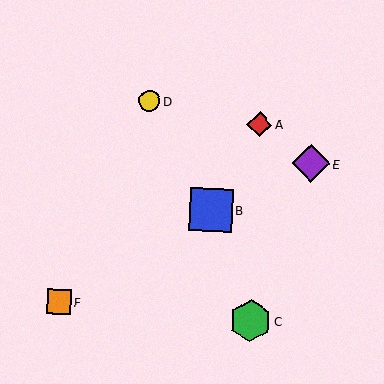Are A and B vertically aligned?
No, A is at x≈259 and B is at x≈211.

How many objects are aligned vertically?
2 objects (A, C) are aligned vertically.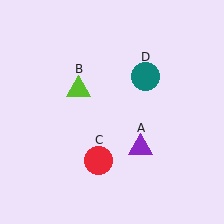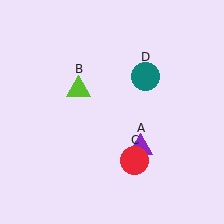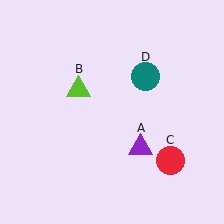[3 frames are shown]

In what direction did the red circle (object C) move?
The red circle (object C) moved right.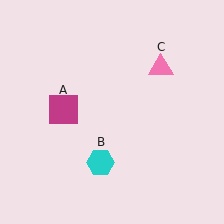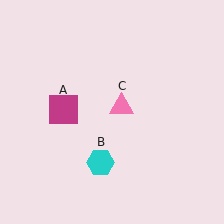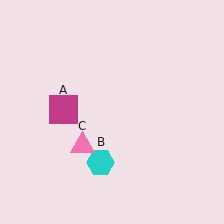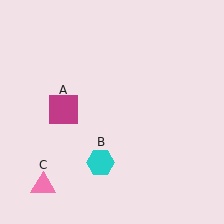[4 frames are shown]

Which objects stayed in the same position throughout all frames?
Magenta square (object A) and cyan hexagon (object B) remained stationary.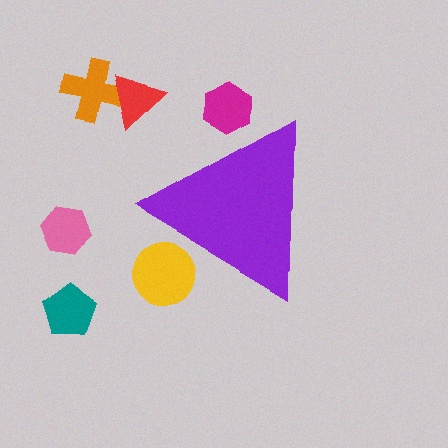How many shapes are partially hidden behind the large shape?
2 shapes are partially hidden.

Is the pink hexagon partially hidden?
No, the pink hexagon is fully visible.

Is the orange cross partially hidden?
No, the orange cross is fully visible.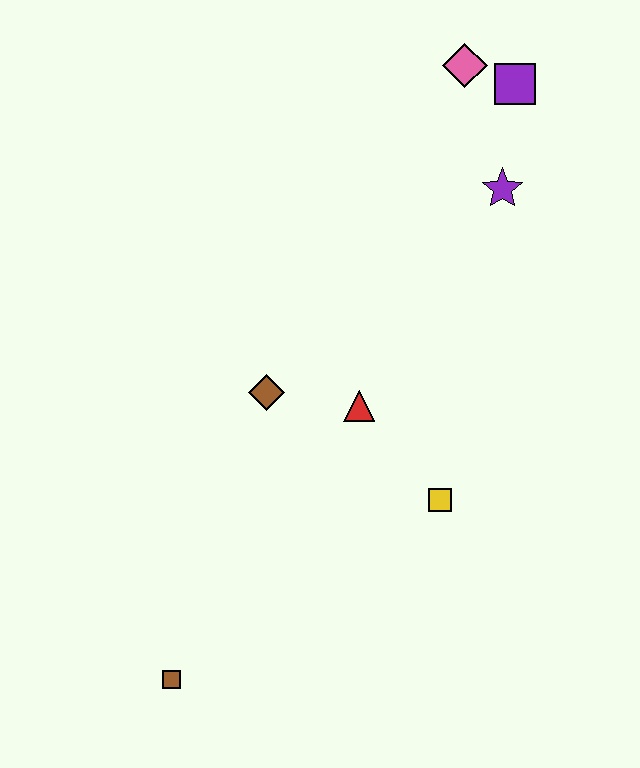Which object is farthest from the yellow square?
The pink diamond is farthest from the yellow square.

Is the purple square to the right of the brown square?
Yes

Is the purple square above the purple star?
Yes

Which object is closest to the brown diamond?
The red triangle is closest to the brown diamond.